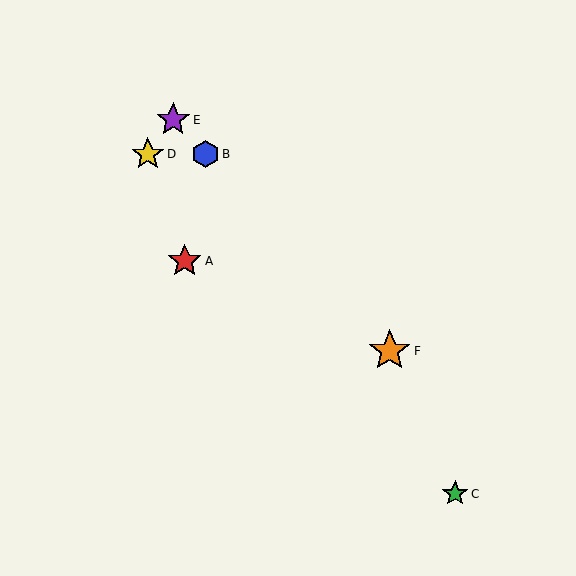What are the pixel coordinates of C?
Object C is at (455, 494).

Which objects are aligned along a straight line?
Objects B, E, F are aligned along a straight line.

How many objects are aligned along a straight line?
3 objects (B, E, F) are aligned along a straight line.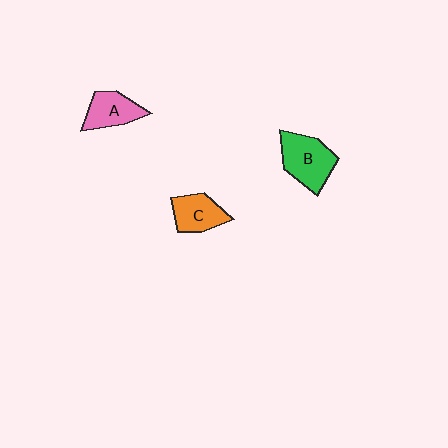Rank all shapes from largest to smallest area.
From largest to smallest: B (green), A (pink), C (orange).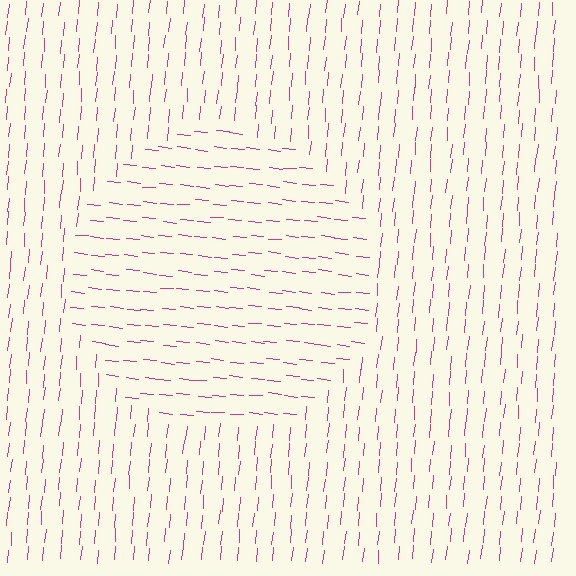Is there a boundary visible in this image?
Yes, there is a texture boundary formed by a change in line orientation.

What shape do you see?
I see a circle.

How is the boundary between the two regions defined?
The boundary is defined purely by a change in line orientation (approximately 89 degrees difference). All lines are the same color and thickness.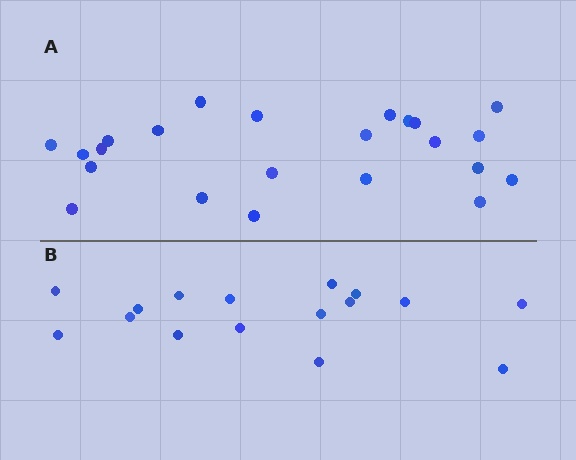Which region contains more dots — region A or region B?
Region A (the top region) has more dots.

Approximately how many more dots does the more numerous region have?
Region A has roughly 8 or so more dots than region B.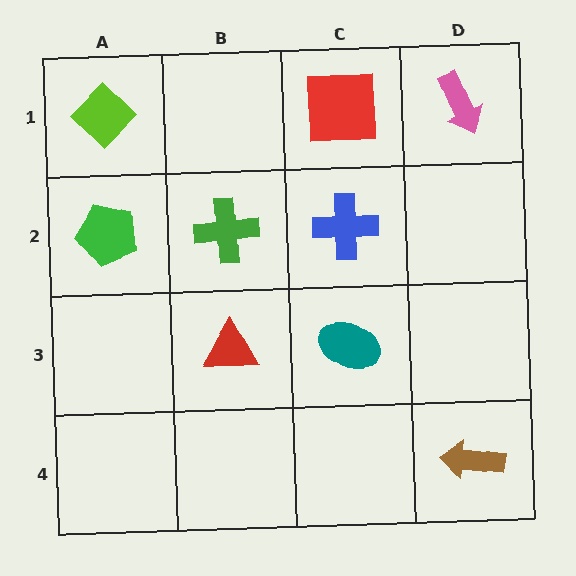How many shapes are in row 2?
3 shapes.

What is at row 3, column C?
A teal ellipse.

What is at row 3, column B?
A red triangle.